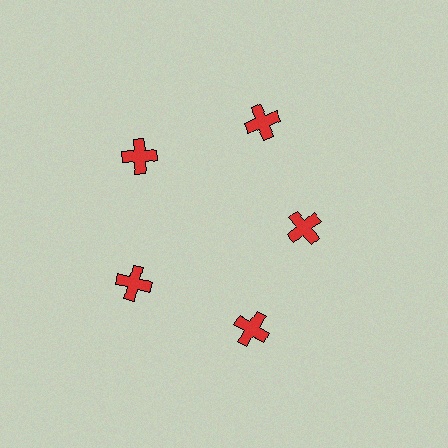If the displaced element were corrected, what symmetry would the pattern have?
It would have 5-fold rotational symmetry — the pattern would map onto itself every 72 degrees.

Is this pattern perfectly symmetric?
No. The 5 red crosses are arranged in a ring, but one element near the 3 o'clock position is pulled inward toward the center, breaking the 5-fold rotational symmetry.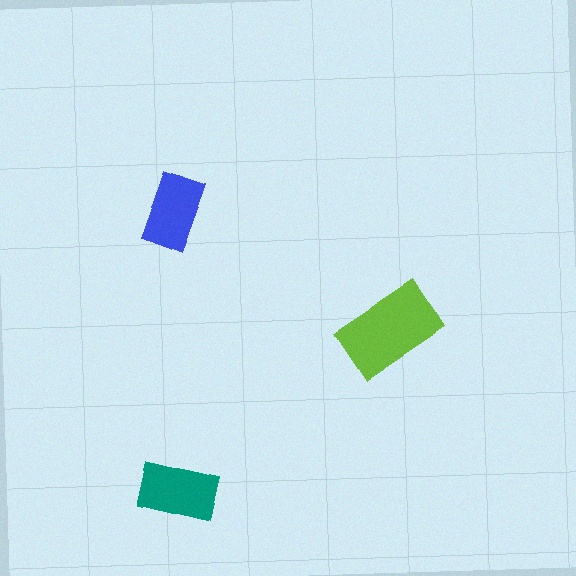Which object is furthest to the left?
The teal rectangle is leftmost.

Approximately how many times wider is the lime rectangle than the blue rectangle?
About 1.5 times wider.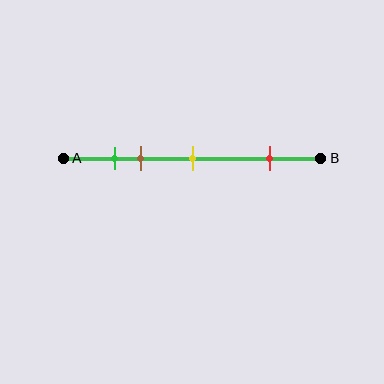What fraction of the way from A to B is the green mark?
The green mark is approximately 20% (0.2) of the way from A to B.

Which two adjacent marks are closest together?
The green and brown marks are the closest adjacent pair.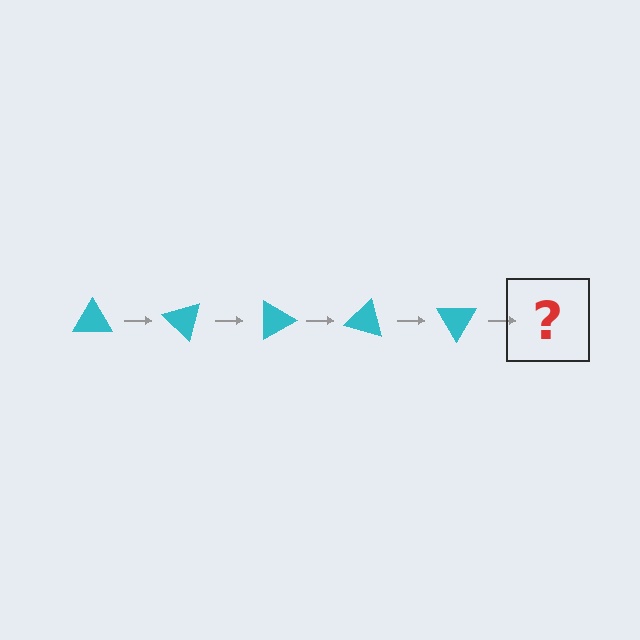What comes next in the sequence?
The next element should be a cyan triangle rotated 225 degrees.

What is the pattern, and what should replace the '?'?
The pattern is that the triangle rotates 45 degrees each step. The '?' should be a cyan triangle rotated 225 degrees.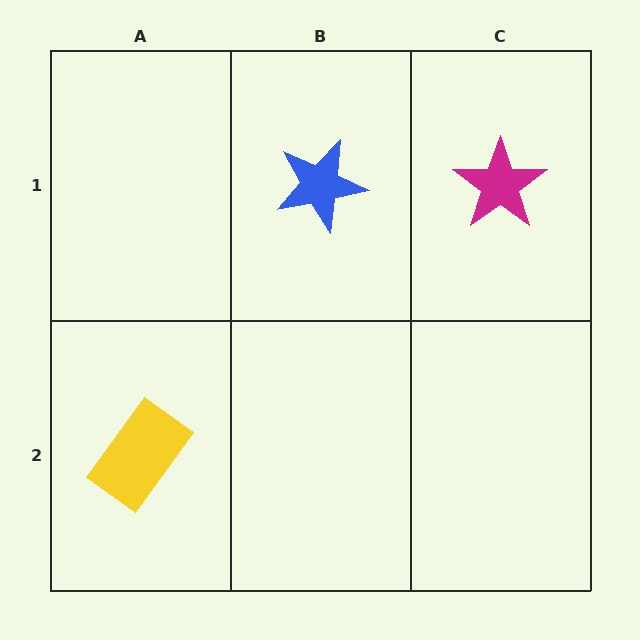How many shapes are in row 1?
2 shapes.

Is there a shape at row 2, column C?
No, that cell is empty.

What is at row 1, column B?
A blue star.